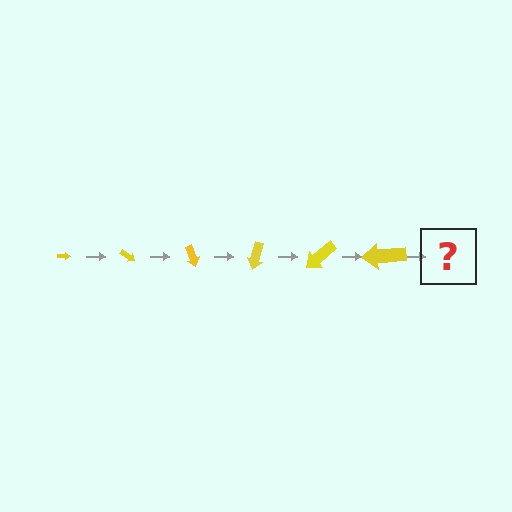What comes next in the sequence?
The next element should be an arrow, larger than the previous one and rotated 210 degrees from the start.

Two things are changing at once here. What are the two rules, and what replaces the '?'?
The two rules are that the arrow grows larger each step and it rotates 35 degrees each step. The '?' should be an arrow, larger than the previous one and rotated 210 degrees from the start.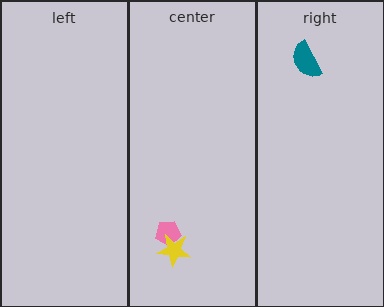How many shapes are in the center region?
2.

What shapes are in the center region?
The pink pentagon, the yellow star.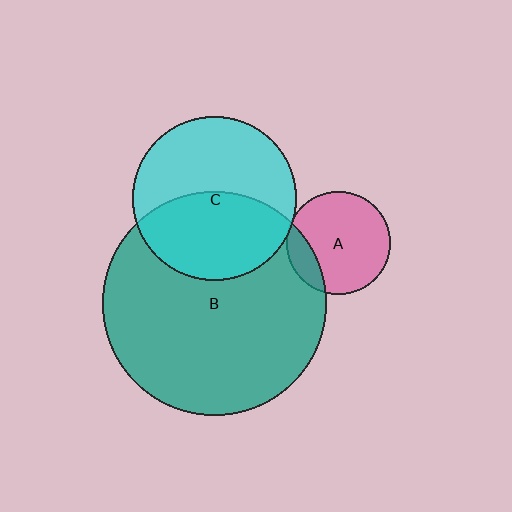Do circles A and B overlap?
Yes.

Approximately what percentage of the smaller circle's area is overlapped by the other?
Approximately 15%.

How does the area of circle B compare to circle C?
Approximately 1.9 times.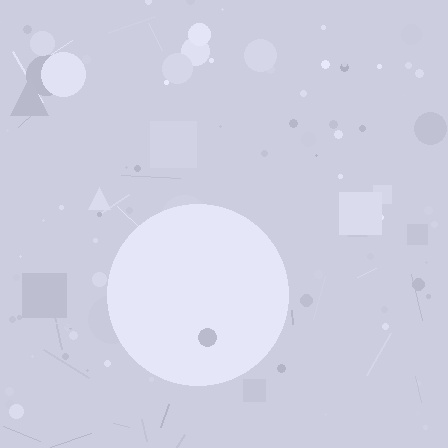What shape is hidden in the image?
A circle is hidden in the image.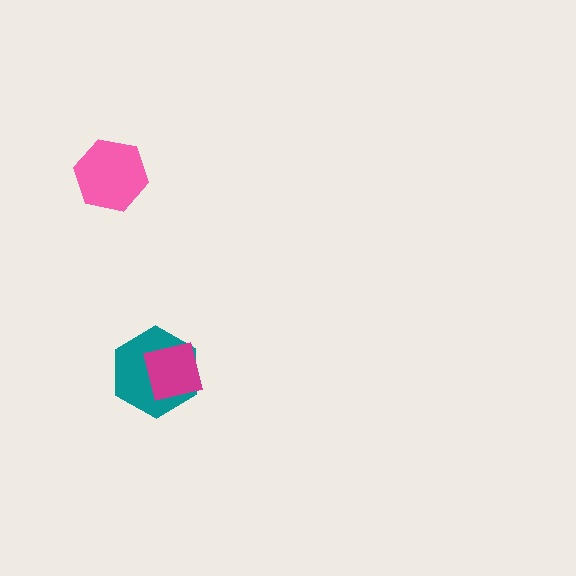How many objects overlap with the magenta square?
1 object overlaps with the magenta square.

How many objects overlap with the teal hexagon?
1 object overlaps with the teal hexagon.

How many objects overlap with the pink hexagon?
0 objects overlap with the pink hexagon.